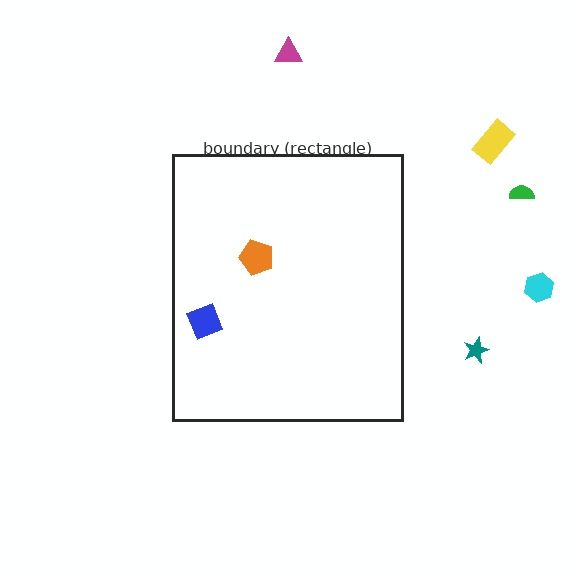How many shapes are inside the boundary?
2 inside, 5 outside.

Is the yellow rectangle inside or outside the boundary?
Outside.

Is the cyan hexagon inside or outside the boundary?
Outside.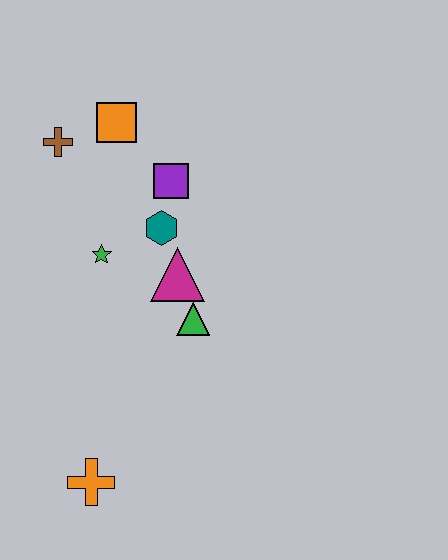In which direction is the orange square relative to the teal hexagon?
The orange square is above the teal hexagon.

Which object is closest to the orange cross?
The green triangle is closest to the orange cross.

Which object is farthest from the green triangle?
The brown cross is farthest from the green triangle.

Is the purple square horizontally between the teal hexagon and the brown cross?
No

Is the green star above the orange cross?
Yes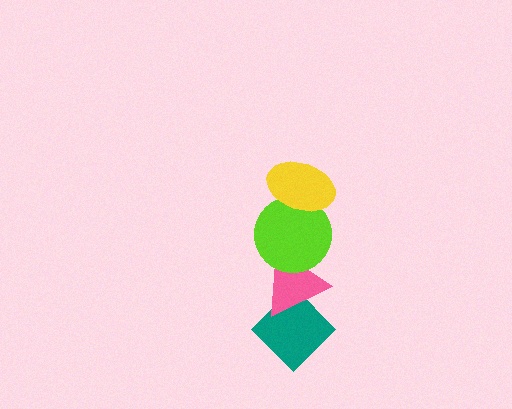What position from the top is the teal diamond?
The teal diamond is 4th from the top.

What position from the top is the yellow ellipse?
The yellow ellipse is 1st from the top.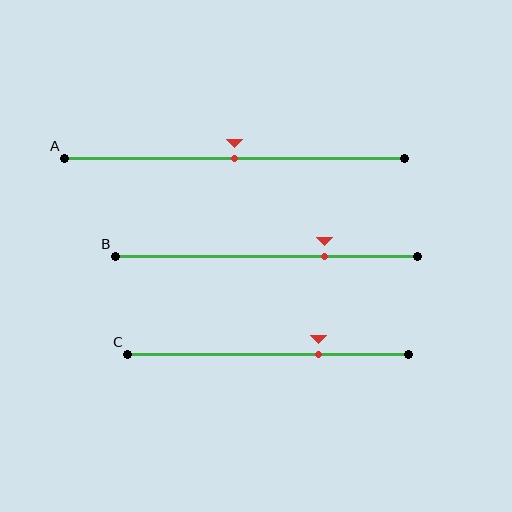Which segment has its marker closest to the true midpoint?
Segment A has its marker closest to the true midpoint.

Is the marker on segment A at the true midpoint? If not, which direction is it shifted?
Yes, the marker on segment A is at the true midpoint.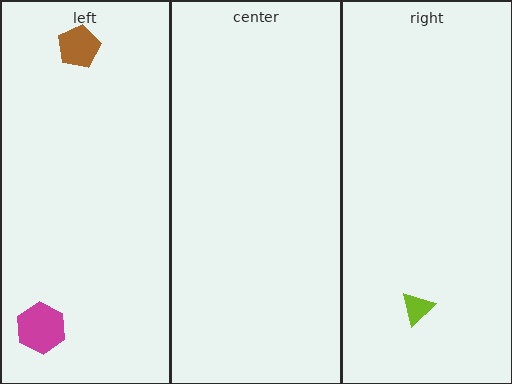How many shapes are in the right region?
1.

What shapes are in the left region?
The magenta hexagon, the brown pentagon.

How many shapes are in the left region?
2.